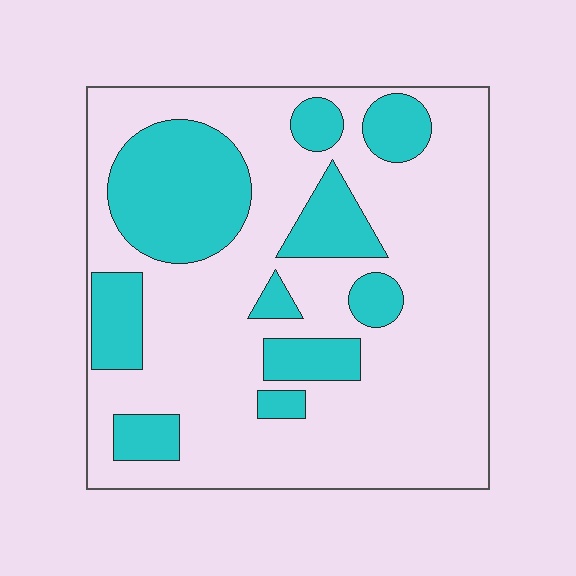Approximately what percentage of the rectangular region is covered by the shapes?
Approximately 30%.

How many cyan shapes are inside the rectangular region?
10.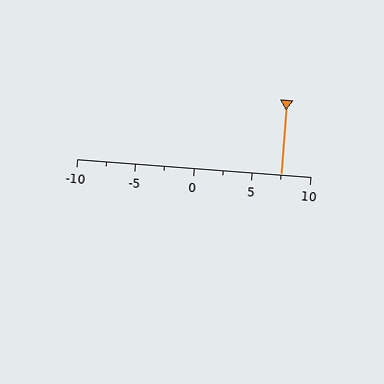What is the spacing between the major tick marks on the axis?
The major ticks are spaced 5 apart.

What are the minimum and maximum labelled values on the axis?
The axis runs from -10 to 10.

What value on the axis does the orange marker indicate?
The marker indicates approximately 7.5.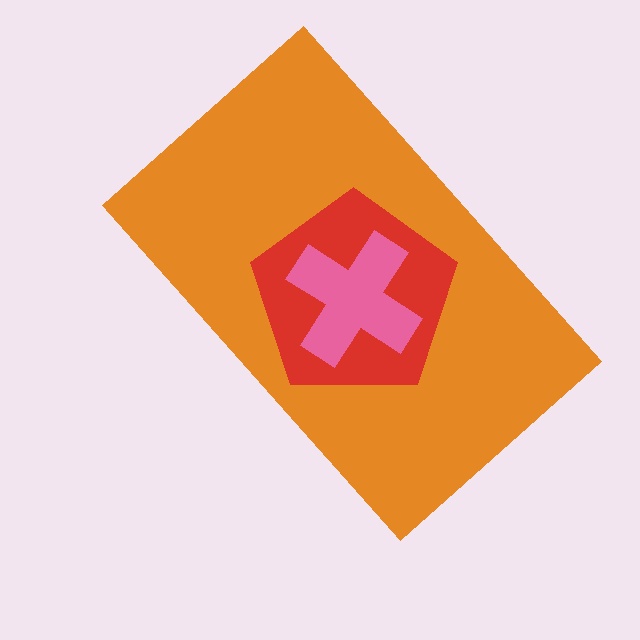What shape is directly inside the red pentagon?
The pink cross.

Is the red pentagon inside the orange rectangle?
Yes.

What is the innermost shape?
The pink cross.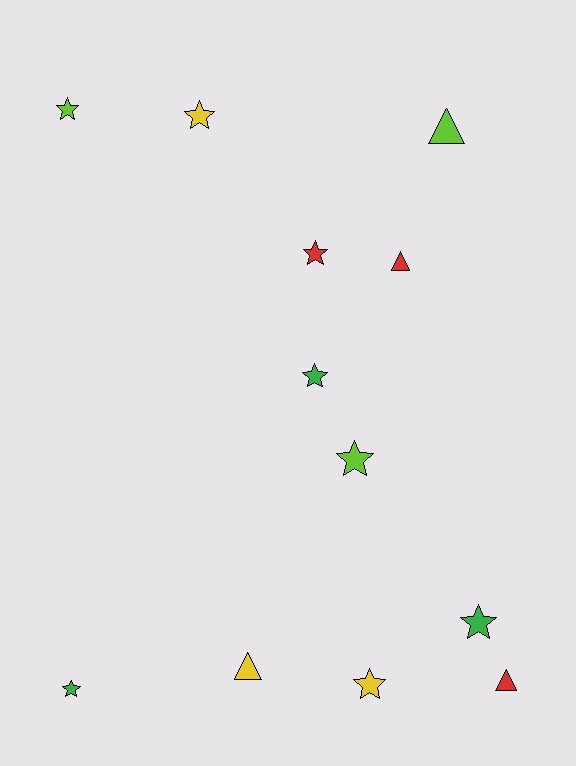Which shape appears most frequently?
Star, with 8 objects.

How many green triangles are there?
There are no green triangles.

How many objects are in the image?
There are 12 objects.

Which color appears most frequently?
Red, with 3 objects.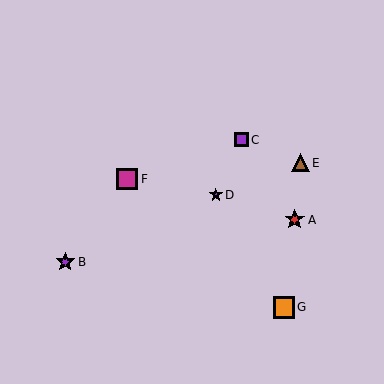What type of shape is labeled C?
Shape C is a purple square.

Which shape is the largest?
The orange square (labeled G) is the largest.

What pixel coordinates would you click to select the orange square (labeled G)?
Click at (284, 307) to select the orange square G.